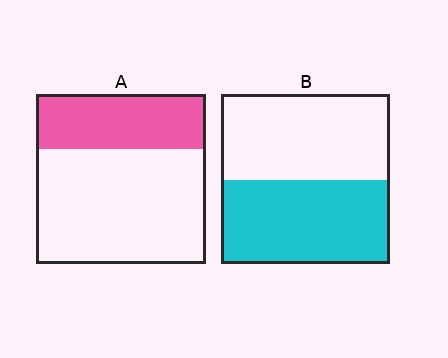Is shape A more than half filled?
No.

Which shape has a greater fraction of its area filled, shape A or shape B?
Shape B.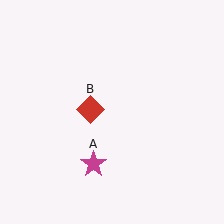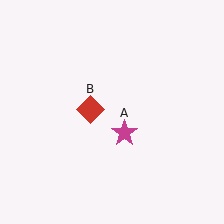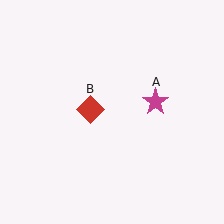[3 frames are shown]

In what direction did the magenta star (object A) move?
The magenta star (object A) moved up and to the right.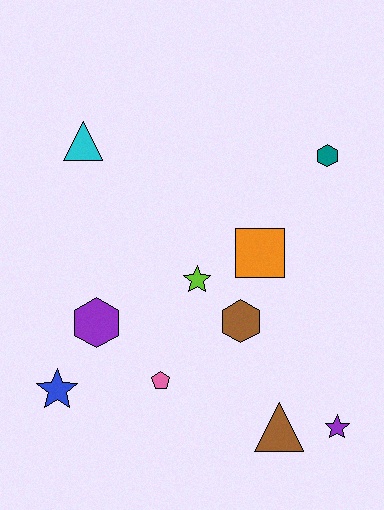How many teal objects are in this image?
There is 1 teal object.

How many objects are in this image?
There are 10 objects.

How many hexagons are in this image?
There are 3 hexagons.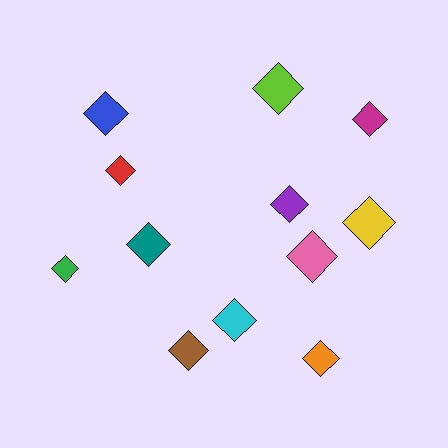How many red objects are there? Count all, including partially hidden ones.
There is 1 red object.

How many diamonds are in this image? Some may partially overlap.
There are 12 diamonds.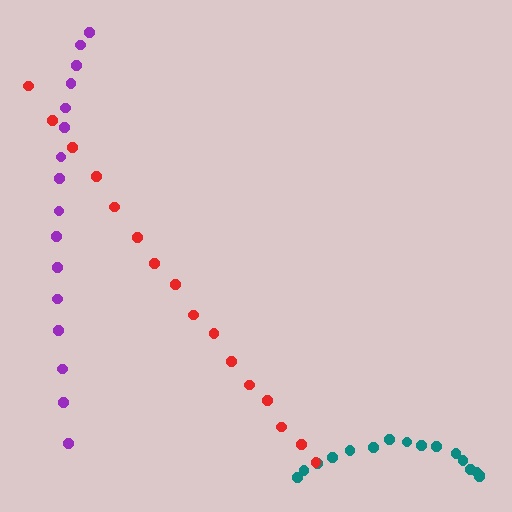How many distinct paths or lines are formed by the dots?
There are 3 distinct paths.